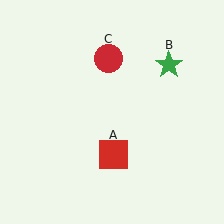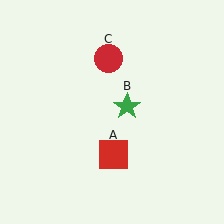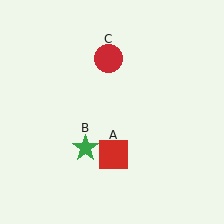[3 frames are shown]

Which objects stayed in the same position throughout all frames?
Red square (object A) and red circle (object C) remained stationary.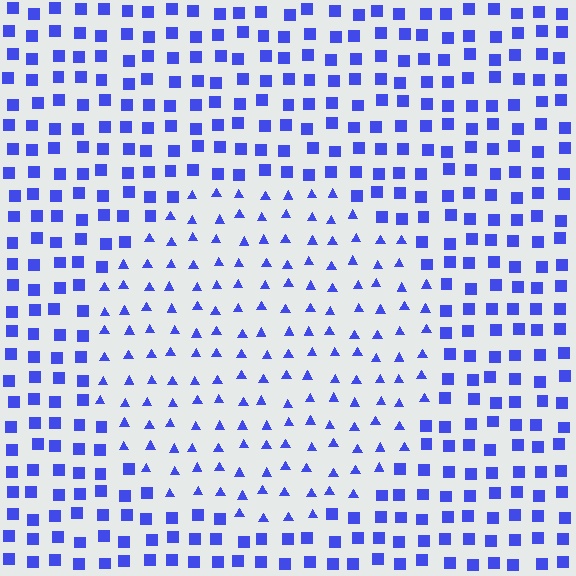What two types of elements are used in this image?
The image uses triangles inside the circle region and squares outside it.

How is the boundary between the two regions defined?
The boundary is defined by a change in element shape: triangles inside vs. squares outside. All elements share the same color and spacing.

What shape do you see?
I see a circle.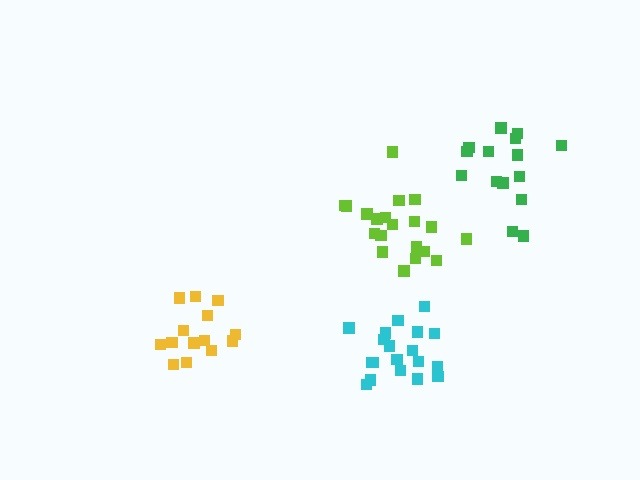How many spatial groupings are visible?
There are 4 spatial groupings.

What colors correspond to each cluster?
The clusters are colored: lime, cyan, green, yellow.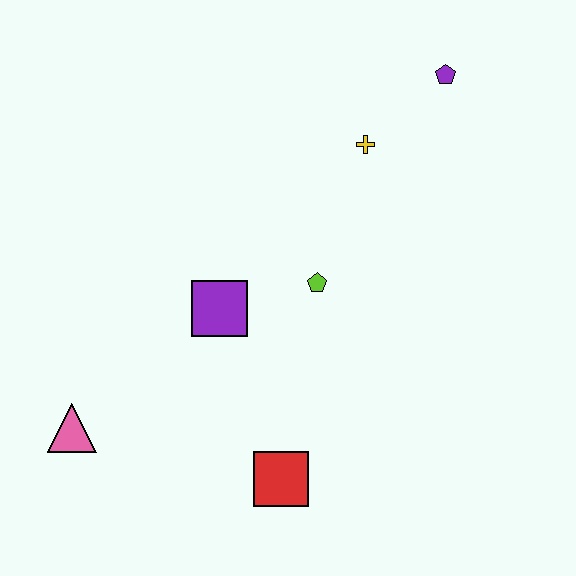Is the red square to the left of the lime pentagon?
Yes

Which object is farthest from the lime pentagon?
The pink triangle is farthest from the lime pentagon.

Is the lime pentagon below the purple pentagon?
Yes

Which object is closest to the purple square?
The lime pentagon is closest to the purple square.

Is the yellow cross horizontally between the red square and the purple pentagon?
Yes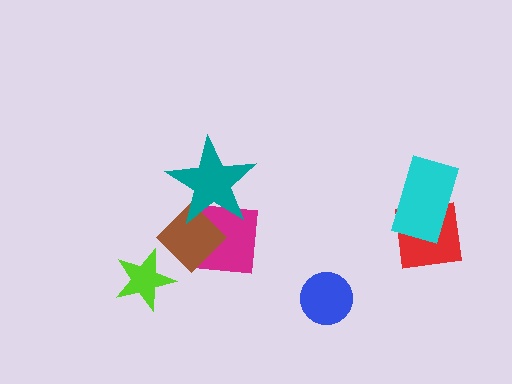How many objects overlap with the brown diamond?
2 objects overlap with the brown diamond.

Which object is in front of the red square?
The cyan rectangle is in front of the red square.